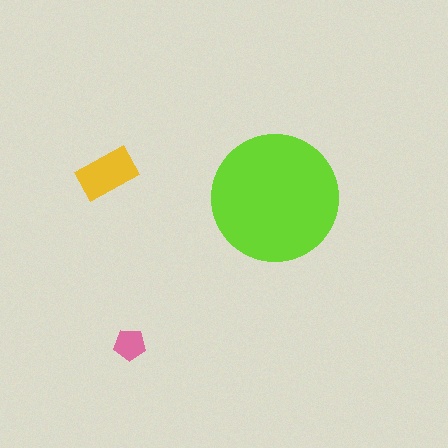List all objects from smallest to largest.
The pink pentagon, the yellow rectangle, the lime circle.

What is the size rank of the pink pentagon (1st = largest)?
3rd.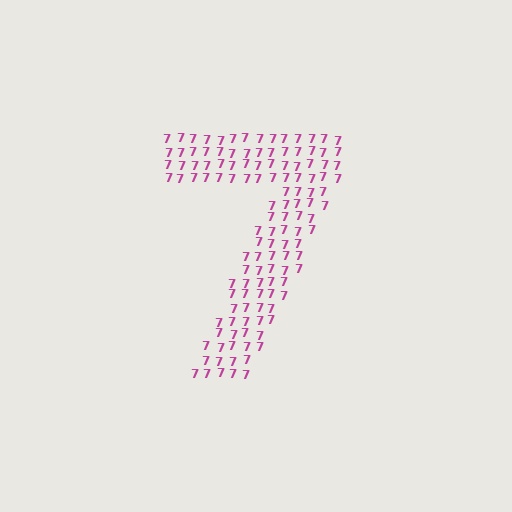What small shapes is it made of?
It is made of small digit 7's.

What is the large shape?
The large shape is the digit 7.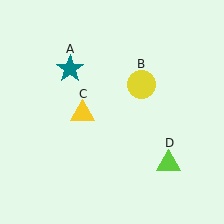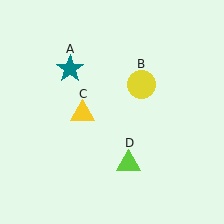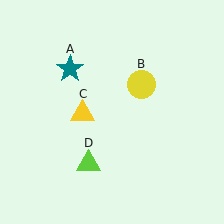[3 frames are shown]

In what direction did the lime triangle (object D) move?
The lime triangle (object D) moved left.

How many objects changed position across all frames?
1 object changed position: lime triangle (object D).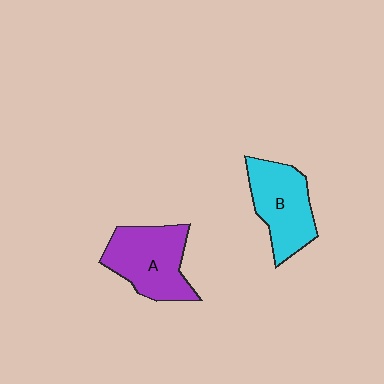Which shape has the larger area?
Shape A (purple).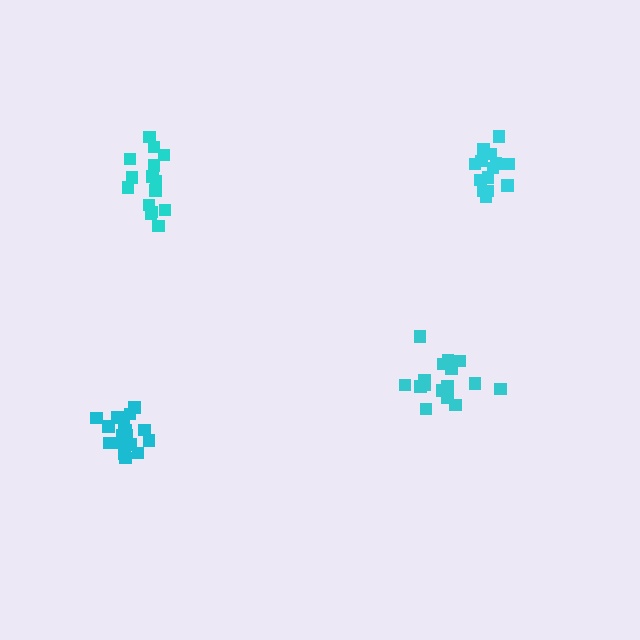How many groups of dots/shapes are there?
There are 4 groups.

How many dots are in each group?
Group 1: 14 dots, Group 2: 16 dots, Group 3: 15 dots, Group 4: 18 dots (63 total).